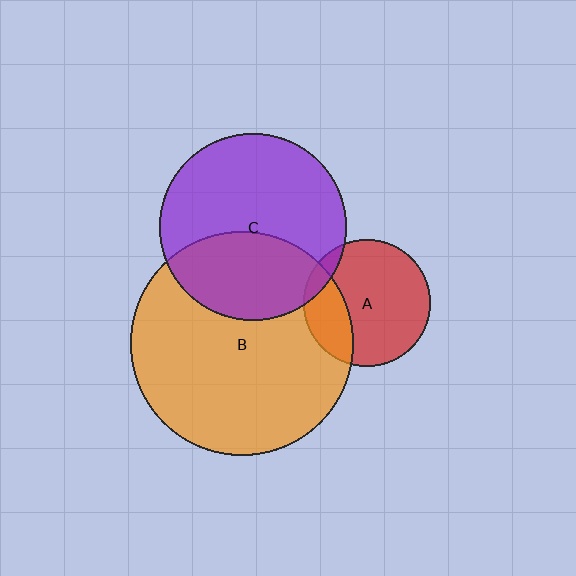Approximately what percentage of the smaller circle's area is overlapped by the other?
Approximately 40%.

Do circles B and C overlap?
Yes.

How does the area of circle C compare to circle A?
Approximately 2.2 times.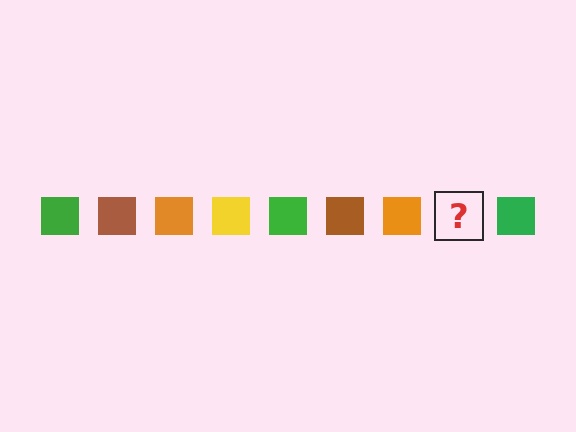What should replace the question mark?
The question mark should be replaced with a yellow square.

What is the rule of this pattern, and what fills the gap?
The rule is that the pattern cycles through green, brown, orange, yellow squares. The gap should be filled with a yellow square.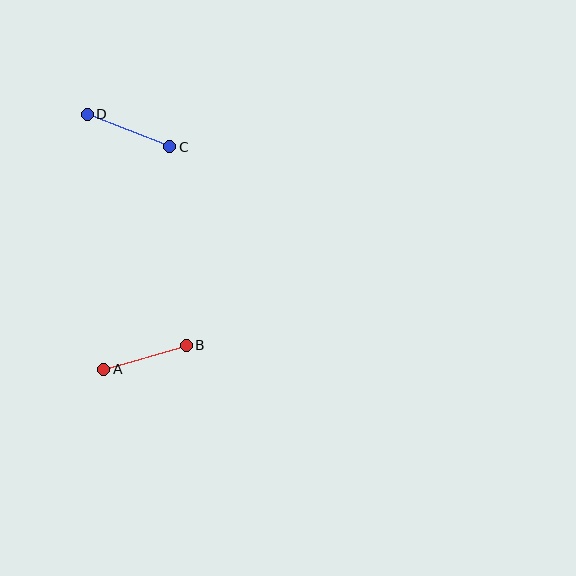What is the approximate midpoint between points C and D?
The midpoint is at approximately (129, 130) pixels.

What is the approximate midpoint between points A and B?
The midpoint is at approximately (145, 357) pixels.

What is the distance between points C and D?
The distance is approximately 89 pixels.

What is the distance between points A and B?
The distance is approximately 86 pixels.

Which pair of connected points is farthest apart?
Points C and D are farthest apart.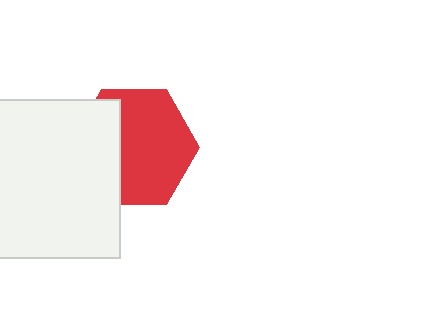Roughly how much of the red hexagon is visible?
About half of it is visible (roughly 65%).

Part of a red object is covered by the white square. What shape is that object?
It is a hexagon.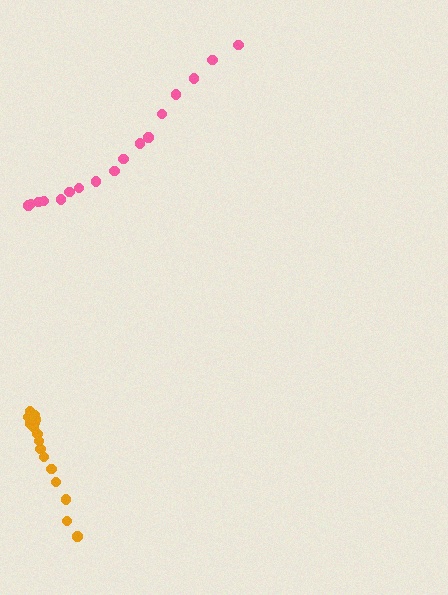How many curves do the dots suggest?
There are 2 distinct paths.